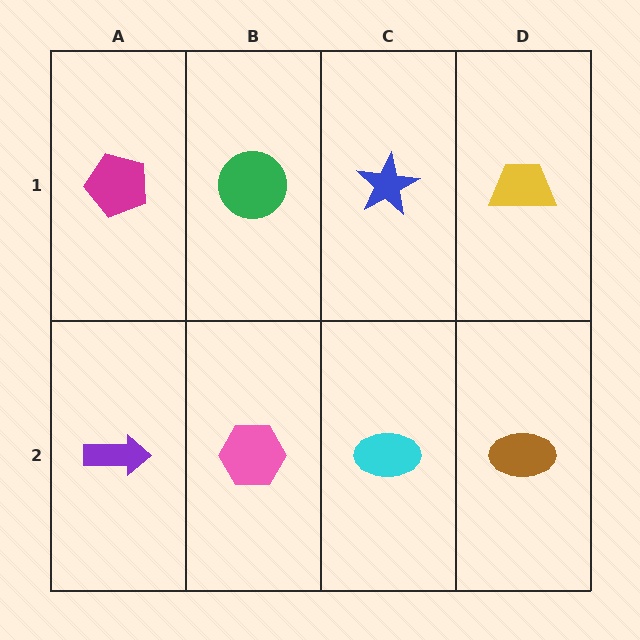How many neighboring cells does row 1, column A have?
2.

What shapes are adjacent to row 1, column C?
A cyan ellipse (row 2, column C), a green circle (row 1, column B), a yellow trapezoid (row 1, column D).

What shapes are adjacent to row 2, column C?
A blue star (row 1, column C), a pink hexagon (row 2, column B), a brown ellipse (row 2, column D).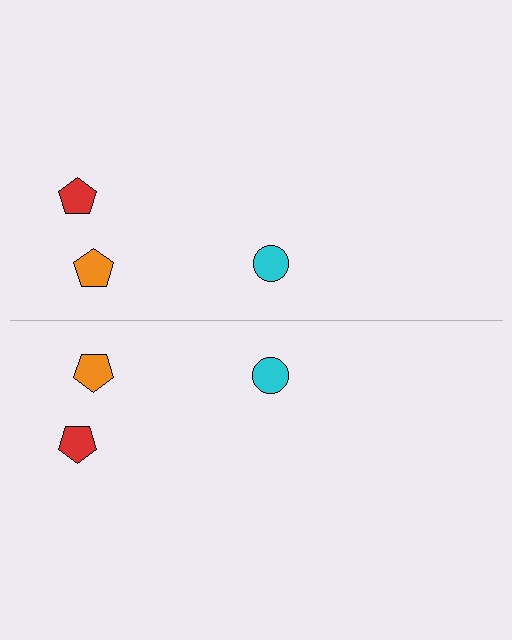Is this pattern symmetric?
Yes, this pattern has bilateral (reflection) symmetry.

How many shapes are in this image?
There are 6 shapes in this image.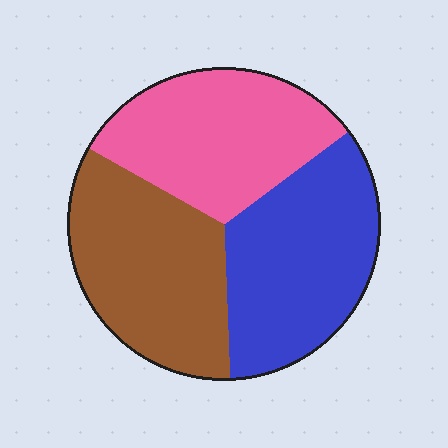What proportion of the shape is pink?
Pink covers roughly 30% of the shape.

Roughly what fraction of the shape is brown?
Brown covers roughly 35% of the shape.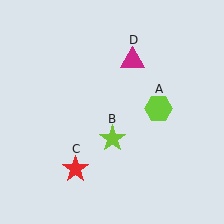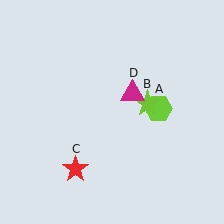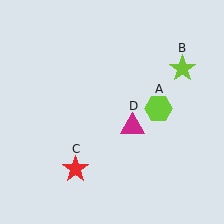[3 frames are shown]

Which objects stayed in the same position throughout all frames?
Lime hexagon (object A) and red star (object C) remained stationary.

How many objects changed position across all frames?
2 objects changed position: lime star (object B), magenta triangle (object D).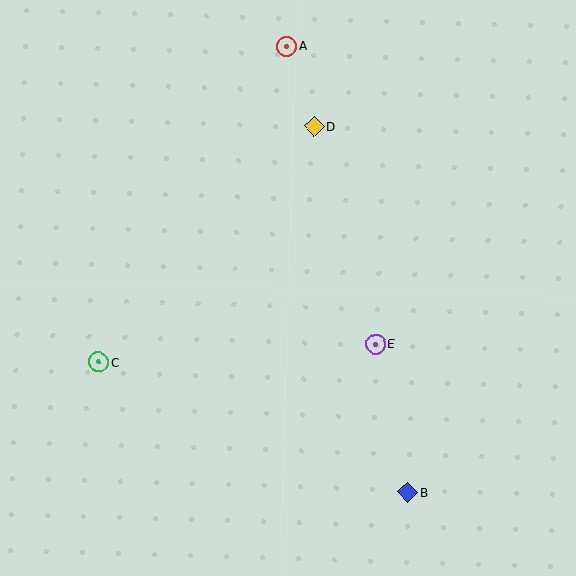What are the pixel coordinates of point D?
Point D is at (314, 126).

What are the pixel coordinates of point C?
Point C is at (98, 362).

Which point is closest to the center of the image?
Point E at (376, 344) is closest to the center.